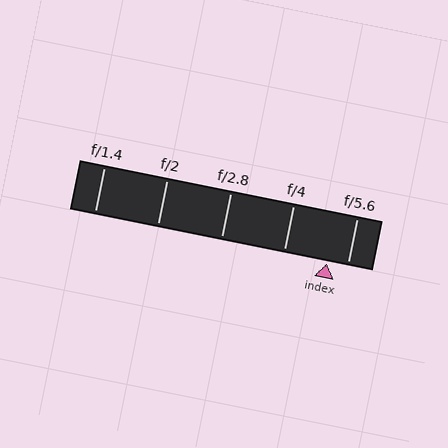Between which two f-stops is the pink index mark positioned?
The index mark is between f/4 and f/5.6.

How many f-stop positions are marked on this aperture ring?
There are 5 f-stop positions marked.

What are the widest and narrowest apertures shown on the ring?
The widest aperture shown is f/1.4 and the narrowest is f/5.6.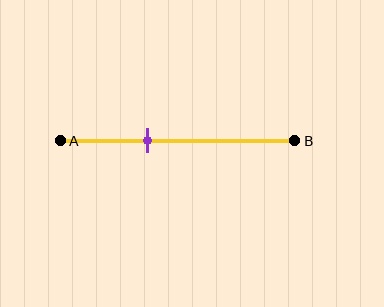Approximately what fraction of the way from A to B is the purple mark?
The purple mark is approximately 35% of the way from A to B.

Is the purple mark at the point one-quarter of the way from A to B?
No, the mark is at about 35% from A, not at the 25% one-quarter point.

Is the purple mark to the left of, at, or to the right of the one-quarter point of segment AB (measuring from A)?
The purple mark is to the right of the one-quarter point of segment AB.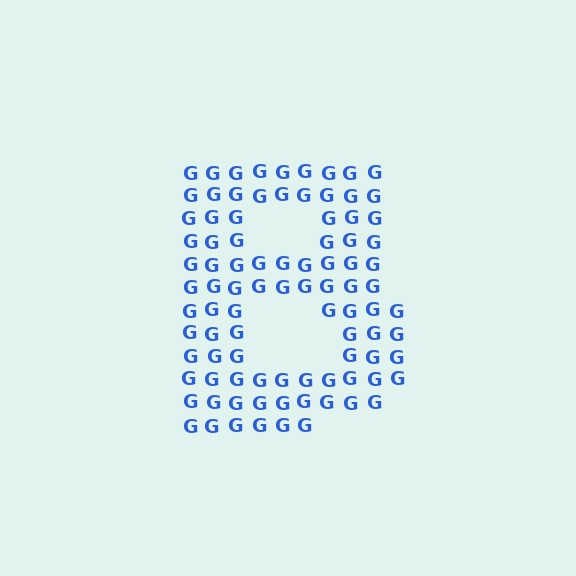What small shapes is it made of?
It is made of small letter G's.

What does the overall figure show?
The overall figure shows the letter B.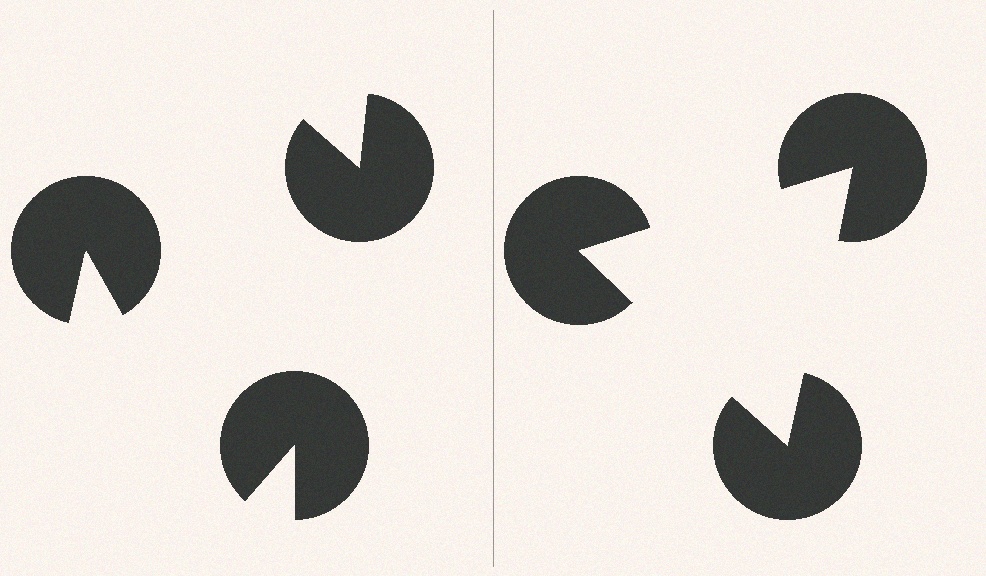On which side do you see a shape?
An illusory triangle appears on the right side. On the left side the wedge cuts are rotated, so no coherent shape forms.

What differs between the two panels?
The pac-man discs are positioned identically on both sides; only the wedge orientations differ. On the right they align to a triangle; on the left they are misaligned.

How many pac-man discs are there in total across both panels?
6 — 3 on each side.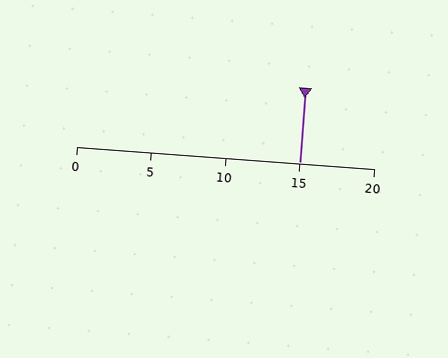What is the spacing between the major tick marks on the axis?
The major ticks are spaced 5 apart.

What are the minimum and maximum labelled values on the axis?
The axis runs from 0 to 20.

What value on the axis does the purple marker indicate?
The marker indicates approximately 15.